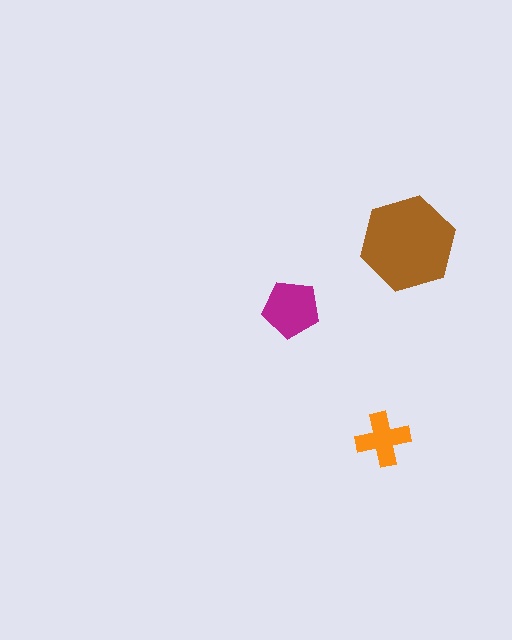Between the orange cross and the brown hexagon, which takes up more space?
The brown hexagon.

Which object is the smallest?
The orange cross.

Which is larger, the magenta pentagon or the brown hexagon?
The brown hexagon.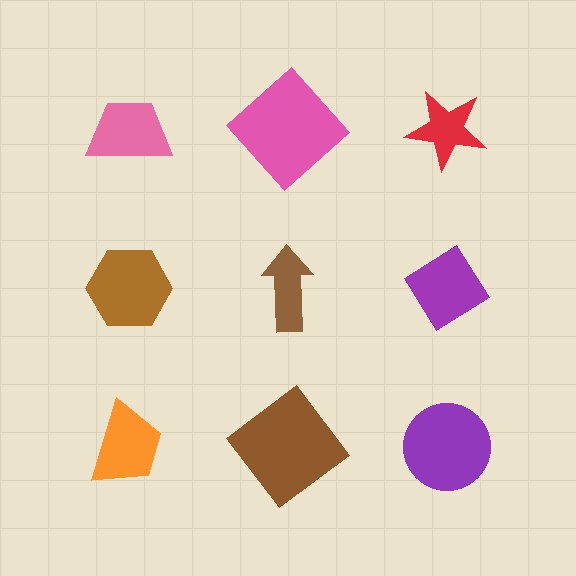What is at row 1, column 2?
A pink diamond.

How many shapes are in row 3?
3 shapes.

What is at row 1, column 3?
A red star.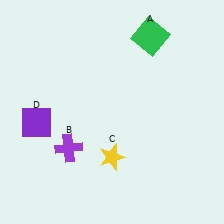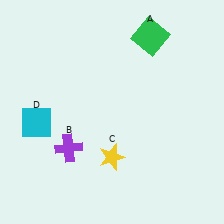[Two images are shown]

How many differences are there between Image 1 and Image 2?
There is 1 difference between the two images.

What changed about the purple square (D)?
In Image 1, D is purple. In Image 2, it changed to cyan.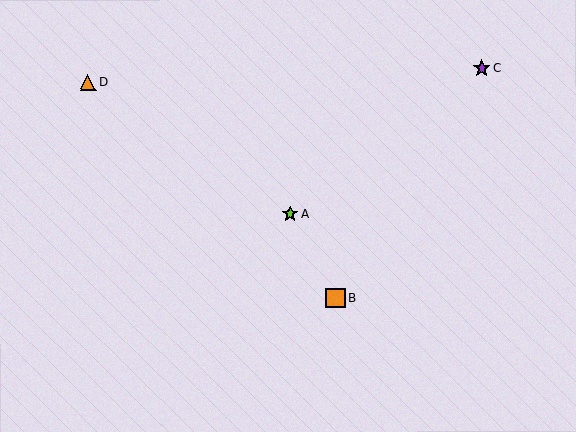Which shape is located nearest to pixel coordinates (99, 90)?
The orange triangle (labeled D) at (88, 82) is nearest to that location.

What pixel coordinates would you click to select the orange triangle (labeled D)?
Click at (88, 82) to select the orange triangle D.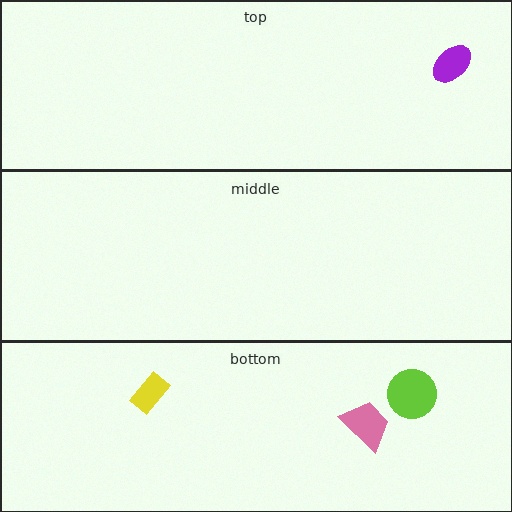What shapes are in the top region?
The purple ellipse.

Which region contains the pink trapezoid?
The bottom region.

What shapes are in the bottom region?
The yellow rectangle, the lime circle, the pink trapezoid.